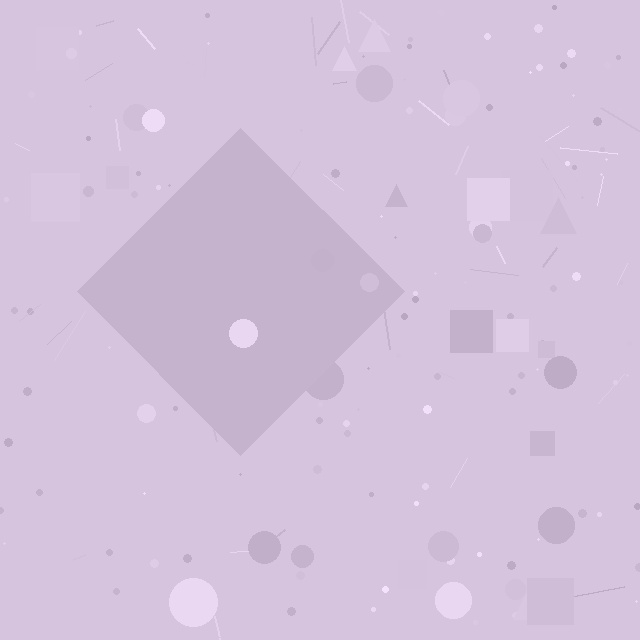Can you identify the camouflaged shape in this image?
The camouflaged shape is a diamond.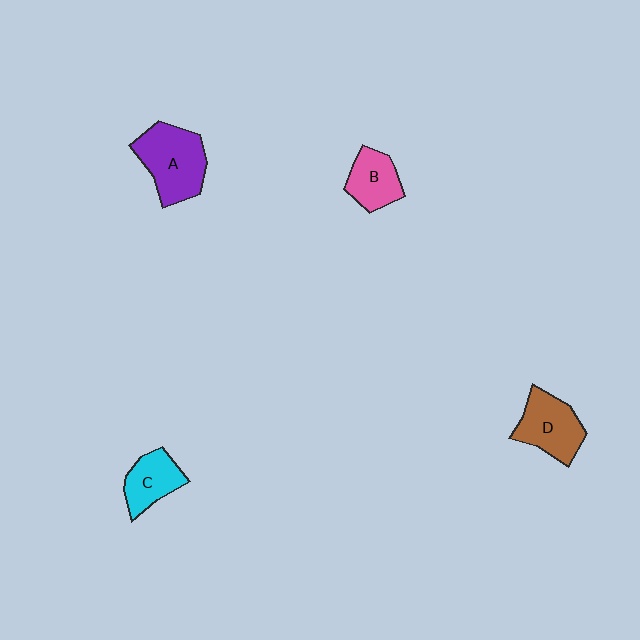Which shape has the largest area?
Shape A (purple).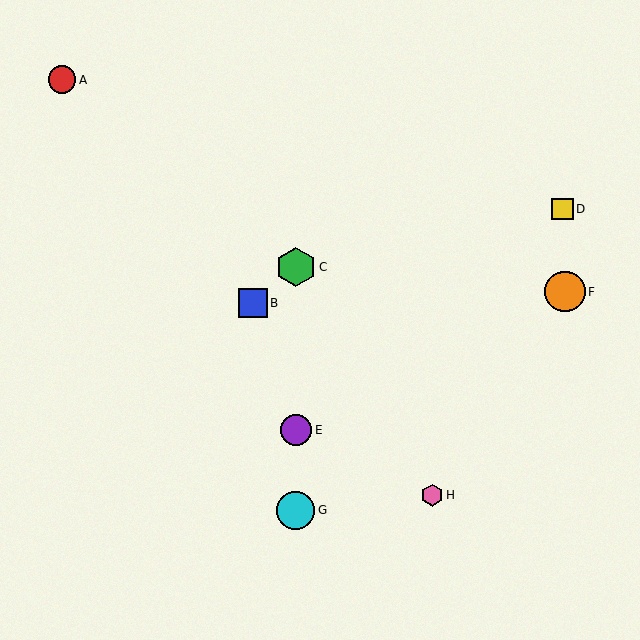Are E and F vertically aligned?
No, E is at x≈296 and F is at x≈565.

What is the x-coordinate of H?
Object H is at x≈432.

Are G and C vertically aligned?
Yes, both are at x≈296.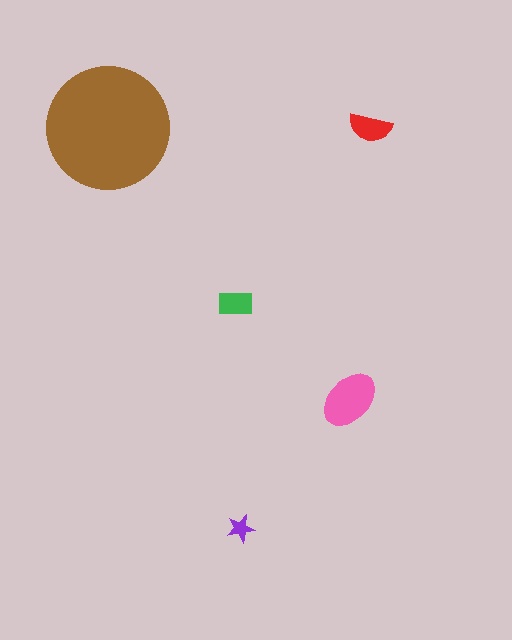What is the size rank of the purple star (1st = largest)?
5th.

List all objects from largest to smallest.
The brown circle, the pink ellipse, the red semicircle, the green rectangle, the purple star.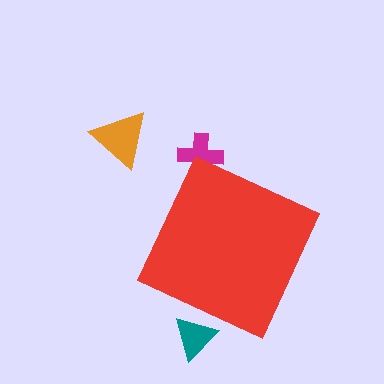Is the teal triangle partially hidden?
Yes, the teal triangle is partially hidden behind the red diamond.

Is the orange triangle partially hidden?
No, the orange triangle is fully visible.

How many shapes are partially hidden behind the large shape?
2 shapes are partially hidden.